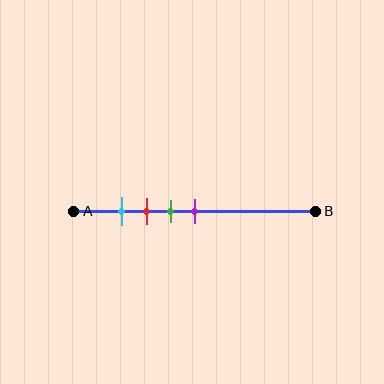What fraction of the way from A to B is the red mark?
The red mark is approximately 30% (0.3) of the way from A to B.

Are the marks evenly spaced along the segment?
Yes, the marks are approximately evenly spaced.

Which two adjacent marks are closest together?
The cyan and red marks are the closest adjacent pair.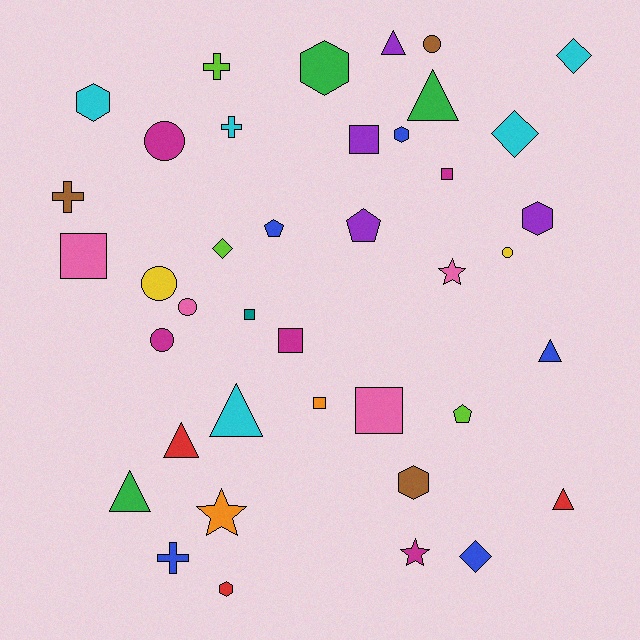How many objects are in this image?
There are 40 objects.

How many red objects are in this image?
There are 3 red objects.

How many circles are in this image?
There are 6 circles.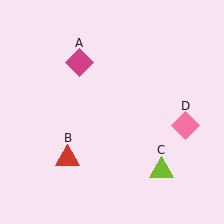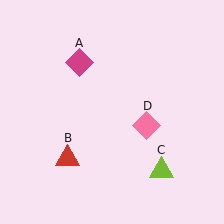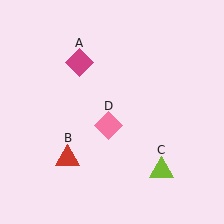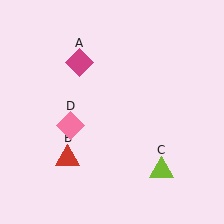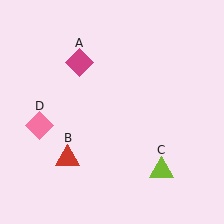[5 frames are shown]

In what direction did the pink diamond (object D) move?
The pink diamond (object D) moved left.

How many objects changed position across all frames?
1 object changed position: pink diamond (object D).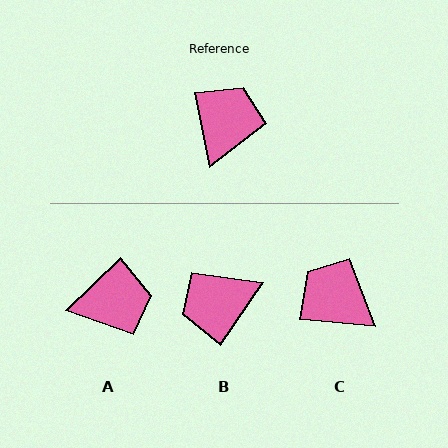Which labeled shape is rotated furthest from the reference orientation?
B, about 135 degrees away.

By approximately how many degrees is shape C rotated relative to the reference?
Approximately 74 degrees counter-clockwise.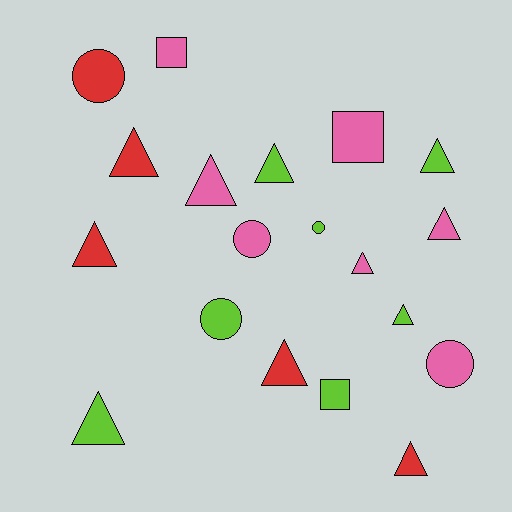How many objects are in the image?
There are 19 objects.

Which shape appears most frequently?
Triangle, with 11 objects.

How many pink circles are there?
There are 2 pink circles.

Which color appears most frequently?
Lime, with 7 objects.